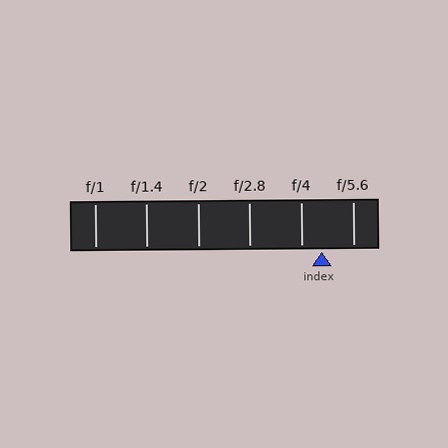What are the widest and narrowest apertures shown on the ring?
The widest aperture shown is f/1 and the narrowest is f/5.6.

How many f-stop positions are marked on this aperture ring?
There are 6 f-stop positions marked.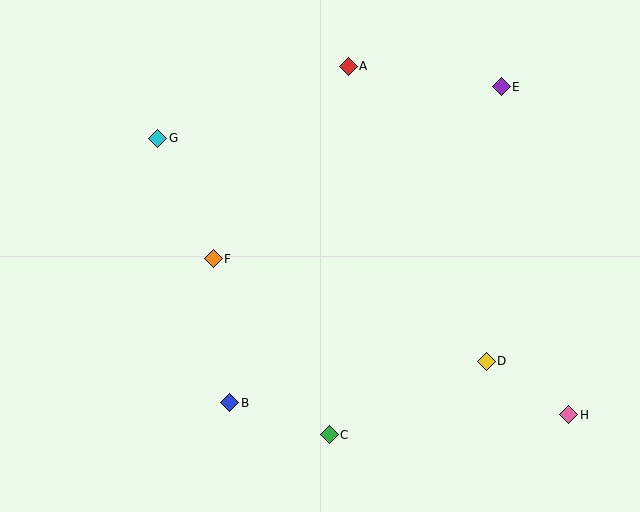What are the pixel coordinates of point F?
Point F is at (213, 259).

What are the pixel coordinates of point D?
Point D is at (486, 361).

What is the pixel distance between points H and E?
The distance between H and E is 335 pixels.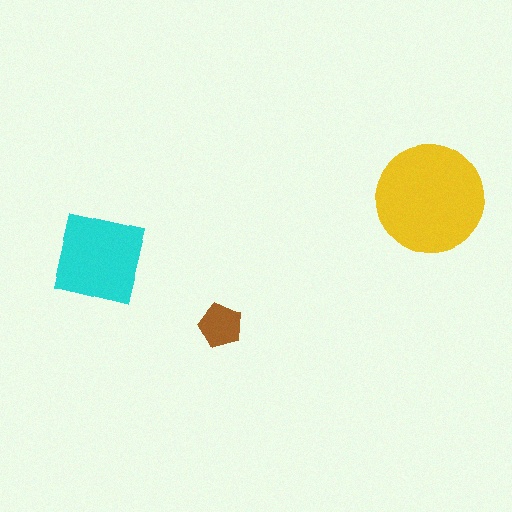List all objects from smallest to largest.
The brown pentagon, the cyan square, the yellow circle.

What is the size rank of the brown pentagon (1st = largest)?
3rd.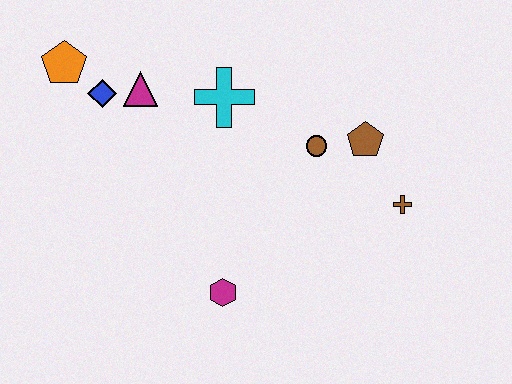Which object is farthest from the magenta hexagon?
The orange pentagon is farthest from the magenta hexagon.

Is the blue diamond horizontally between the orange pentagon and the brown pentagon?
Yes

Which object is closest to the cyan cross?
The magenta triangle is closest to the cyan cross.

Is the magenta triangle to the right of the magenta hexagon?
No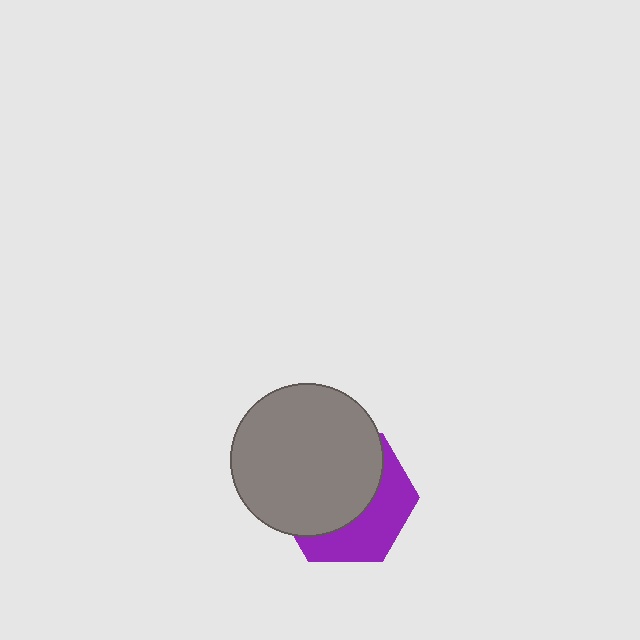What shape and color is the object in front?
The object in front is a gray circle.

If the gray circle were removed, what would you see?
You would see the complete purple hexagon.